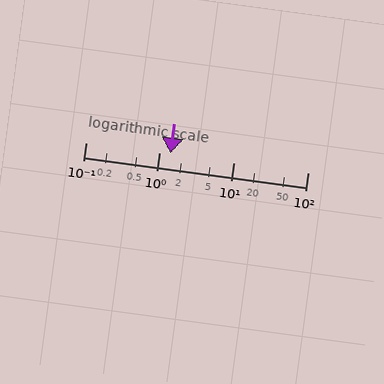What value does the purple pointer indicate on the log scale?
The pointer indicates approximately 1.4.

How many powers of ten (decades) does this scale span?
The scale spans 3 decades, from 0.1 to 100.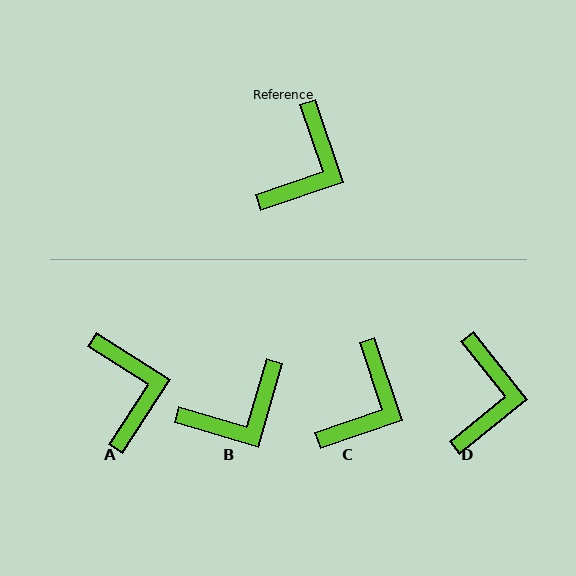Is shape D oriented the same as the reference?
No, it is off by about 20 degrees.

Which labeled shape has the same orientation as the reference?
C.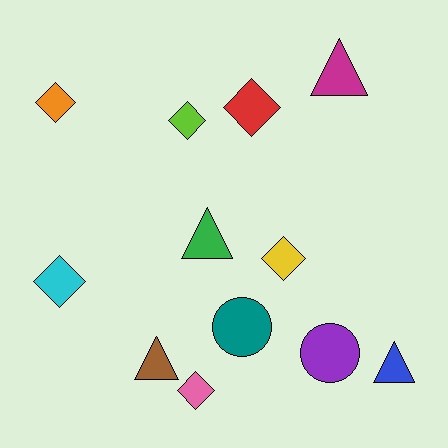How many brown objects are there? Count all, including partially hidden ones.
There is 1 brown object.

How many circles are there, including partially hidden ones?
There are 2 circles.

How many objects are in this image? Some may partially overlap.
There are 12 objects.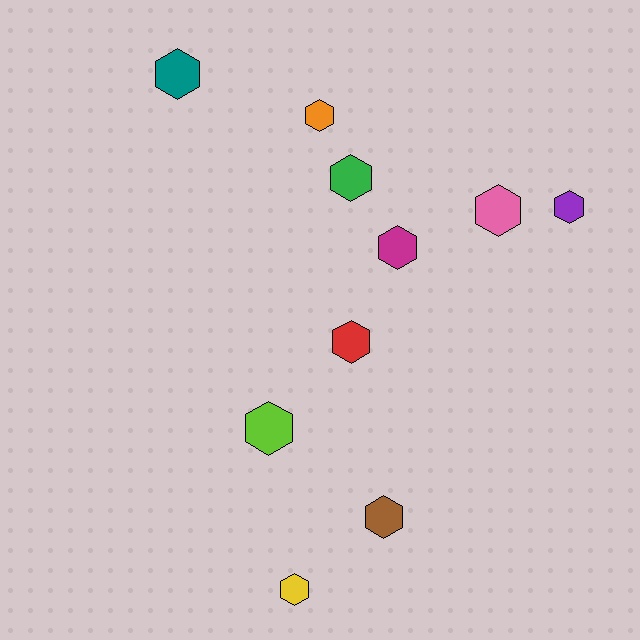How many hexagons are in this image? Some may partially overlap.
There are 10 hexagons.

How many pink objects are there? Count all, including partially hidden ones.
There is 1 pink object.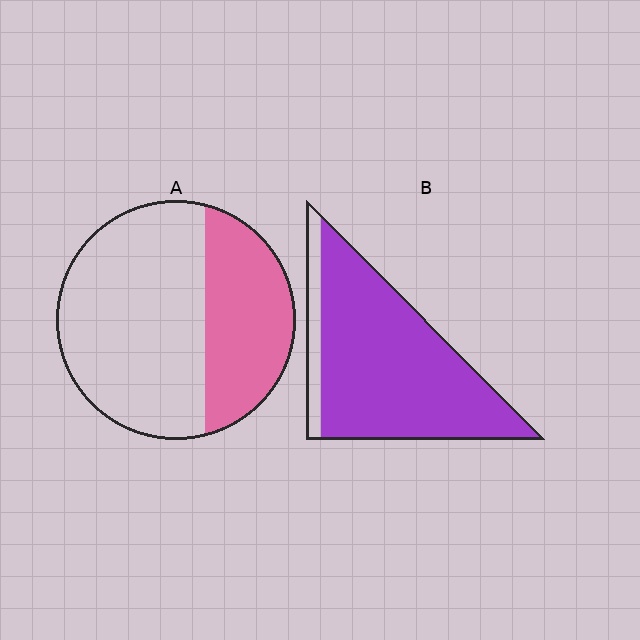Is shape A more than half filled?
No.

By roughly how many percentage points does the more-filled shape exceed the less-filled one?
By roughly 55 percentage points (B over A).